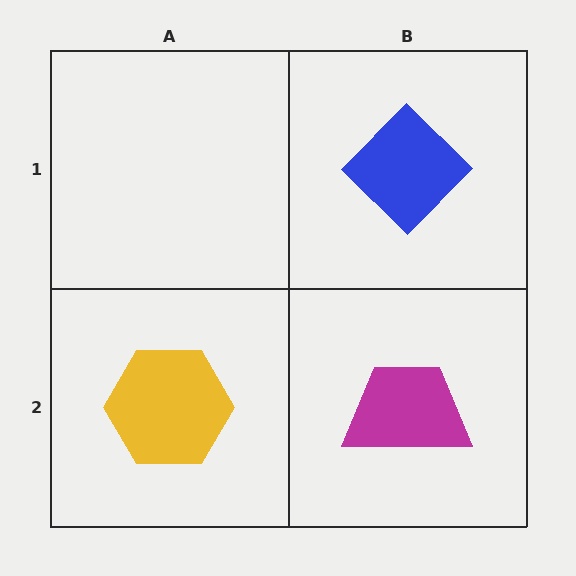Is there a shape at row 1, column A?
No, that cell is empty.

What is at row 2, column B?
A magenta trapezoid.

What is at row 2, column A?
A yellow hexagon.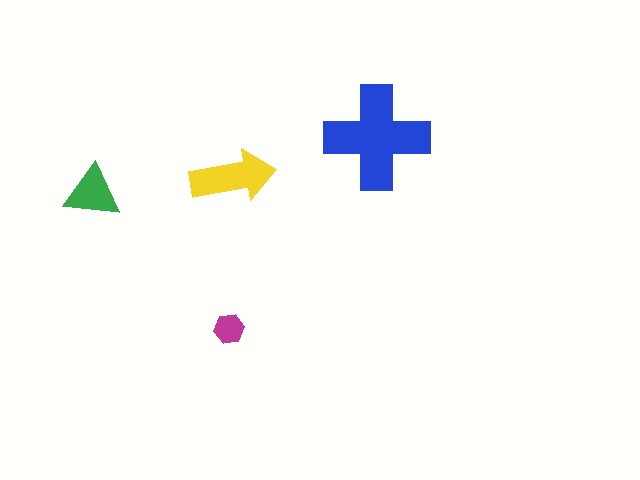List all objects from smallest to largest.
The magenta hexagon, the green triangle, the yellow arrow, the blue cross.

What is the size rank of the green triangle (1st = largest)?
3rd.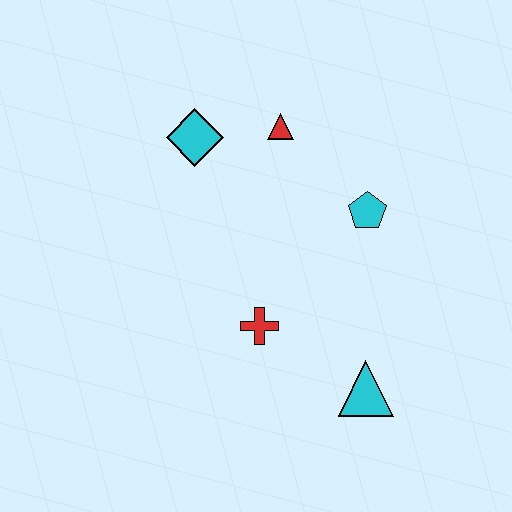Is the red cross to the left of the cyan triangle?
Yes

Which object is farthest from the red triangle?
The cyan triangle is farthest from the red triangle.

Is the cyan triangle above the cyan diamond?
No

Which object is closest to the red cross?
The cyan triangle is closest to the red cross.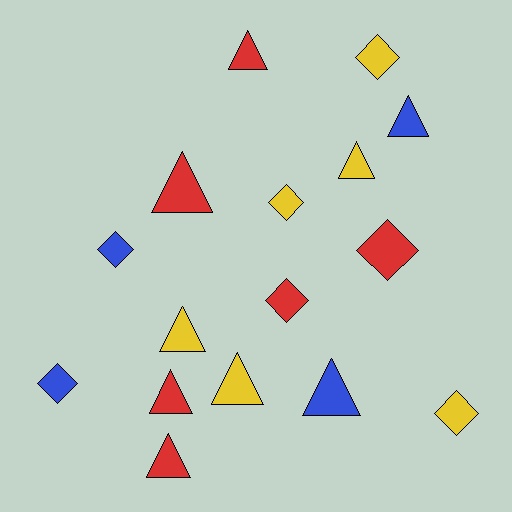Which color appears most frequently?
Yellow, with 6 objects.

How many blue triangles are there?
There are 2 blue triangles.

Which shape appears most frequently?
Triangle, with 9 objects.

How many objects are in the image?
There are 16 objects.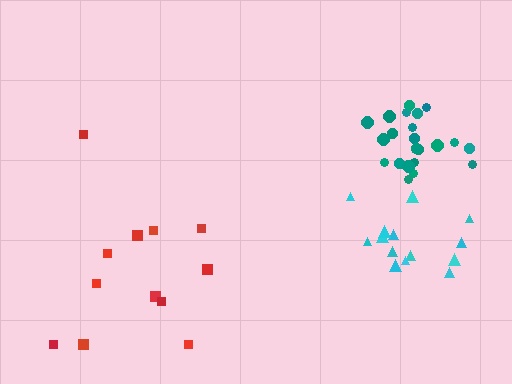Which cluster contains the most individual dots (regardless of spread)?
Teal (23).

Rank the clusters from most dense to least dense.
teal, cyan, red.